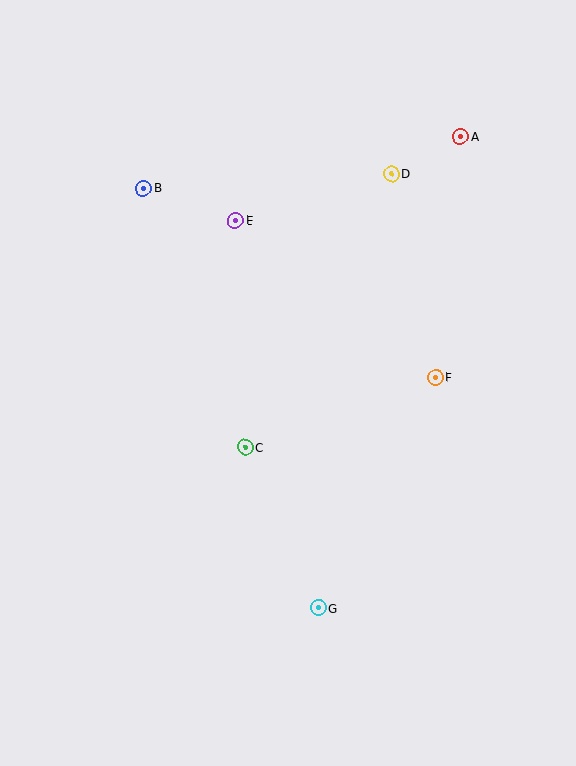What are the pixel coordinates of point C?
Point C is at (245, 447).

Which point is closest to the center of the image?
Point C at (245, 447) is closest to the center.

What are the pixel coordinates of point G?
Point G is at (318, 608).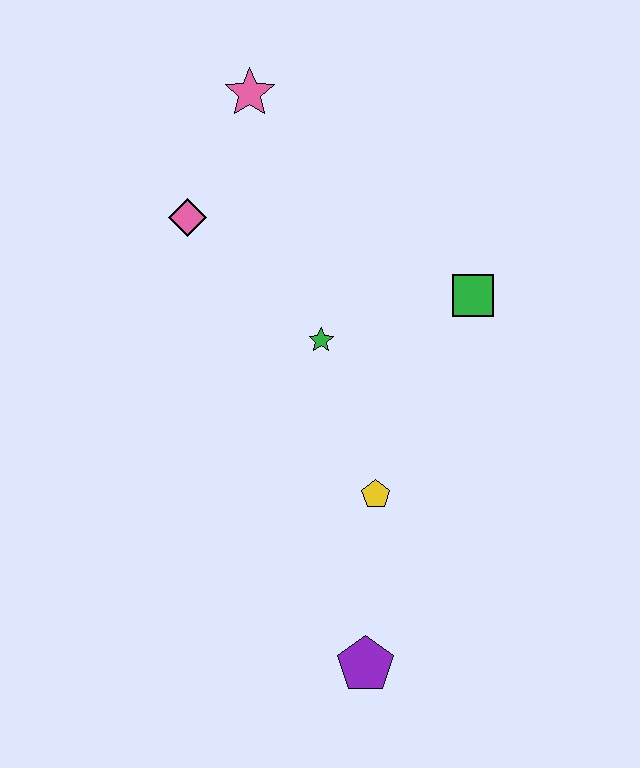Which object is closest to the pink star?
The pink diamond is closest to the pink star.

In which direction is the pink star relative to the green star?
The pink star is above the green star.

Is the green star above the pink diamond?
No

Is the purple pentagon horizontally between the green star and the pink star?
No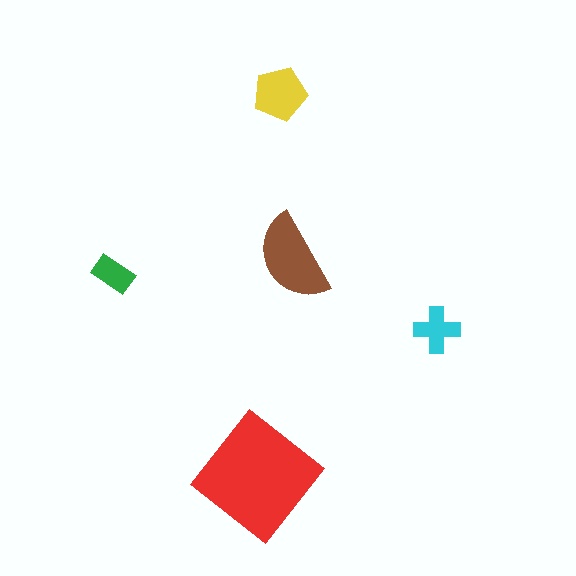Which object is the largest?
The red diamond.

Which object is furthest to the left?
The green rectangle is leftmost.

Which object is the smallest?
The green rectangle.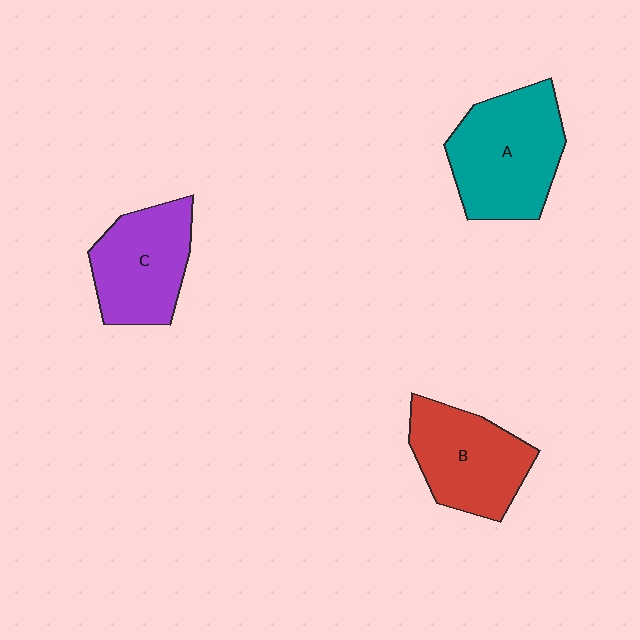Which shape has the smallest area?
Shape C (purple).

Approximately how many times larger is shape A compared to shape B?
Approximately 1.2 times.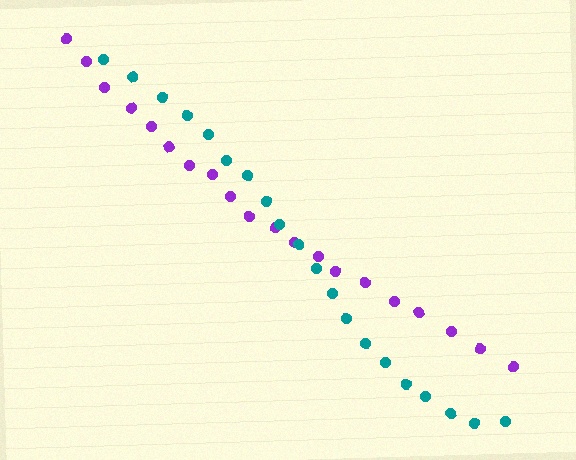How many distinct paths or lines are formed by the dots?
There are 2 distinct paths.